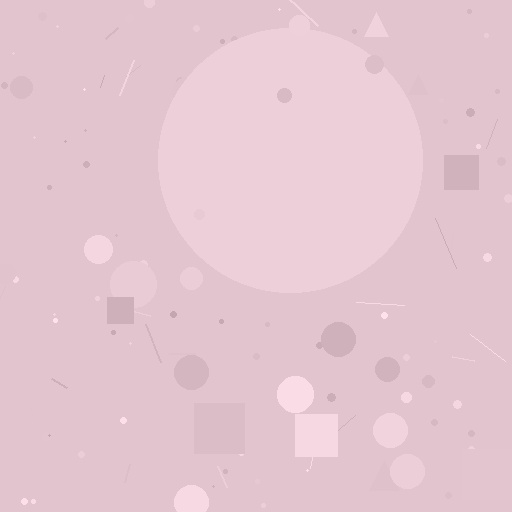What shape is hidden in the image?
A circle is hidden in the image.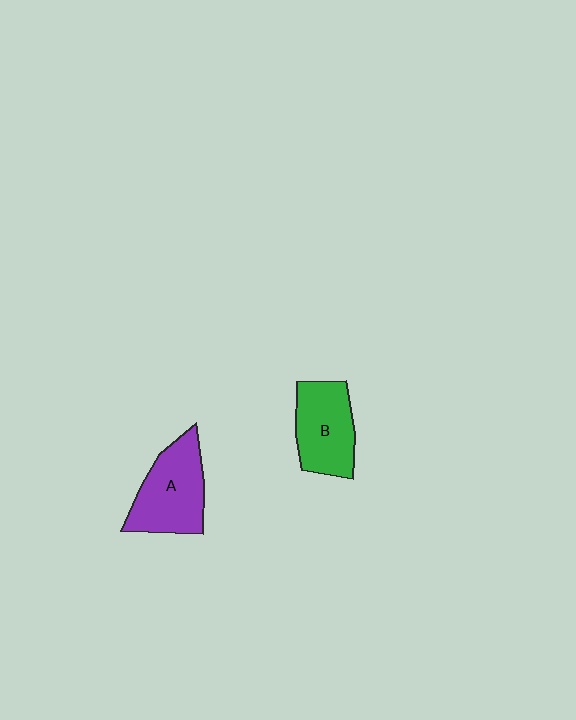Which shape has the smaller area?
Shape B (green).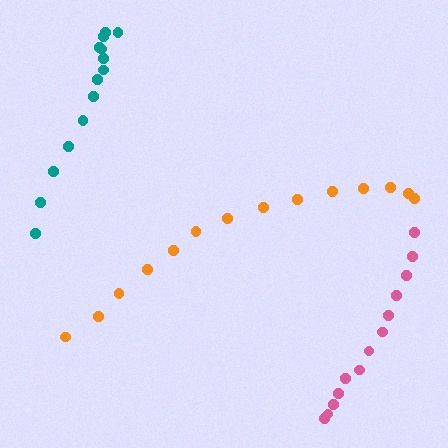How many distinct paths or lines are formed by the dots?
There are 3 distinct paths.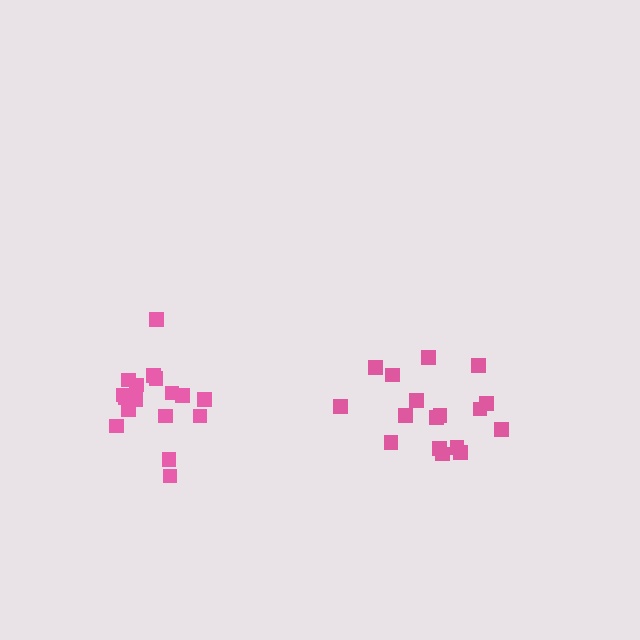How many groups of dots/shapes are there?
There are 2 groups.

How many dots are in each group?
Group 1: 17 dots, Group 2: 17 dots (34 total).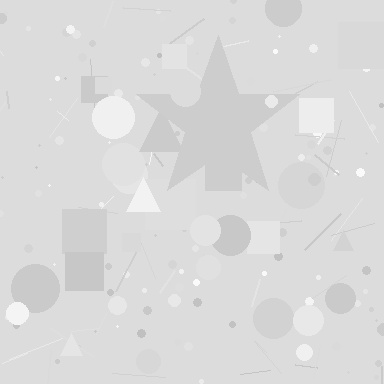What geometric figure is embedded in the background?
A star is embedded in the background.